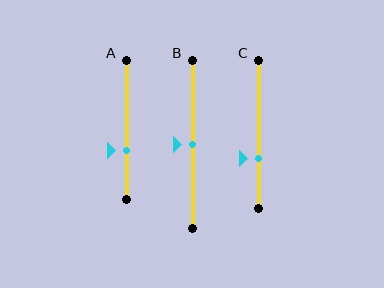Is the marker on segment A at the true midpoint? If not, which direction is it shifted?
No, the marker on segment A is shifted downward by about 14% of the segment length.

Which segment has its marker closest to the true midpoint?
Segment B has its marker closest to the true midpoint.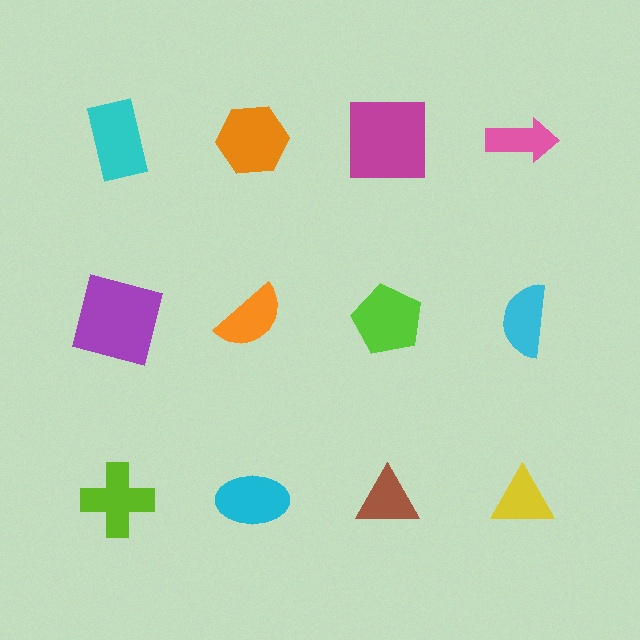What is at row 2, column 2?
An orange semicircle.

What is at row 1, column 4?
A pink arrow.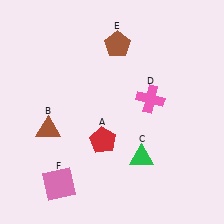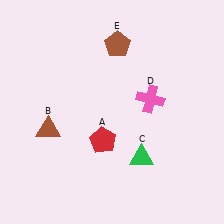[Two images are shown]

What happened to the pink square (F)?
The pink square (F) was removed in Image 2. It was in the bottom-left area of Image 1.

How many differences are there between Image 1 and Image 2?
There is 1 difference between the two images.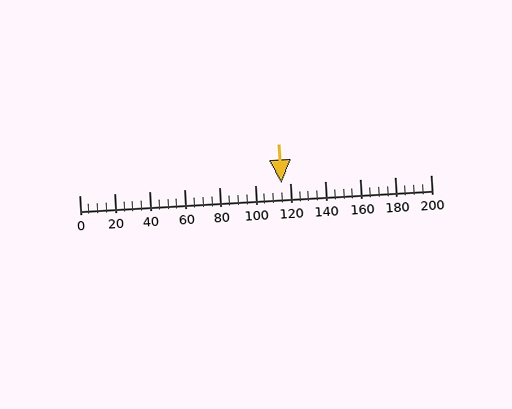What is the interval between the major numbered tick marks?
The major tick marks are spaced 20 units apart.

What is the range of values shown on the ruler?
The ruler shows values from 0 to 200.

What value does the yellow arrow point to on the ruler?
The yellow arrow points to approximately 115.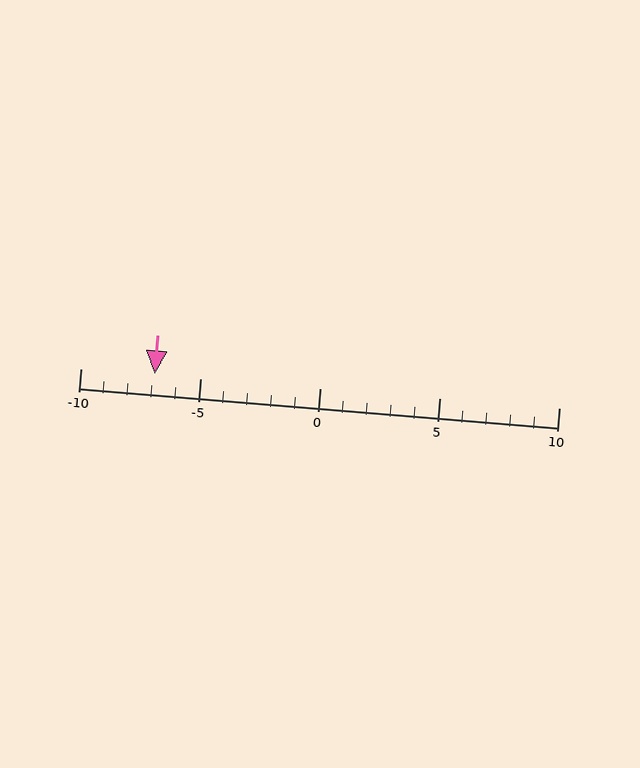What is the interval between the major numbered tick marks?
The major tick marks are spaced 5 units apart.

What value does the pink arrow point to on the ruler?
The pink arrow points to approximately -7.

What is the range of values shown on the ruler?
The ruler shows values from -10 to 10.